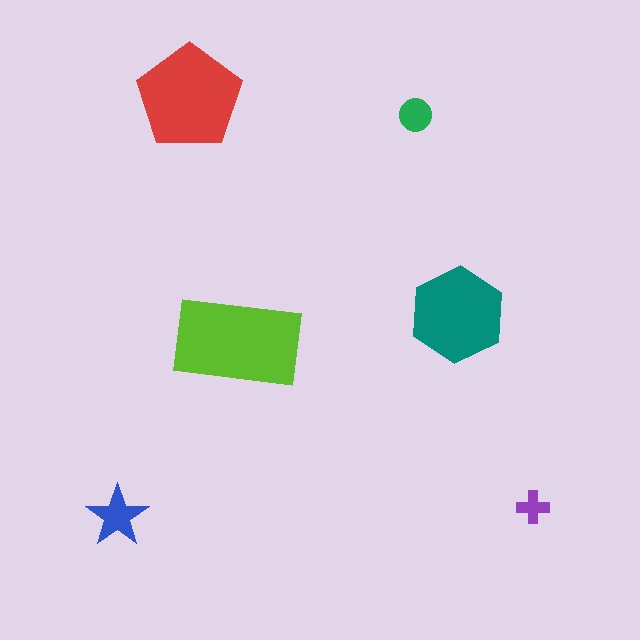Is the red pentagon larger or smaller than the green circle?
Larger.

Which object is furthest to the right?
The purple cross is rightmost.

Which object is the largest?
The lime rectangle.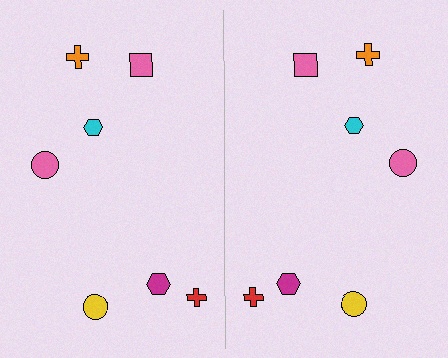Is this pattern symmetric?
Yes, this pattern has bilateral (reflection) symmetry.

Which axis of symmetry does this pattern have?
The pattern has a vertical axis of symmetry running through the center of the image.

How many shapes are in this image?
There are 14 shapes in this image.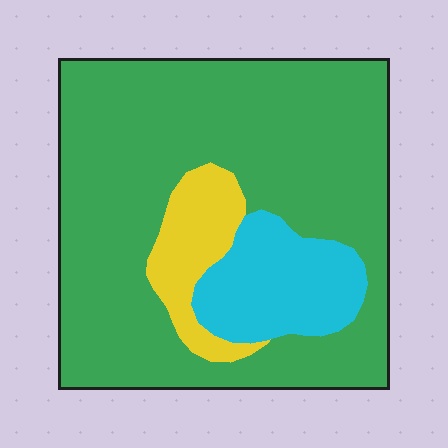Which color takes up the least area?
Yellow, at roughly 10%.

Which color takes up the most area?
Green, at roughly 75%.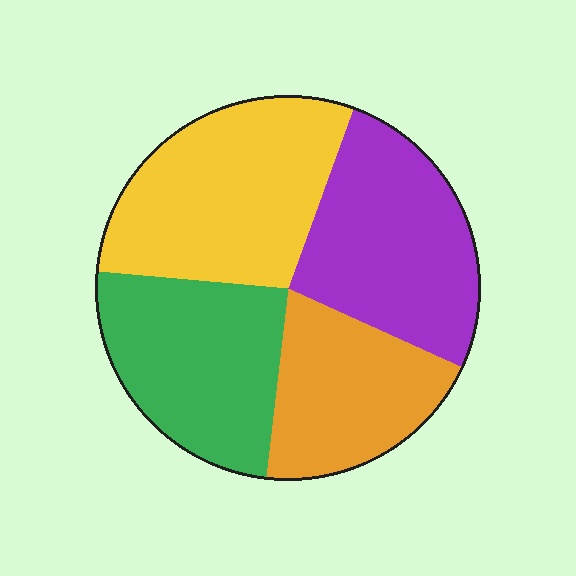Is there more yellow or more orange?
Yellow.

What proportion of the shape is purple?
Purple covers around 25% of the shape.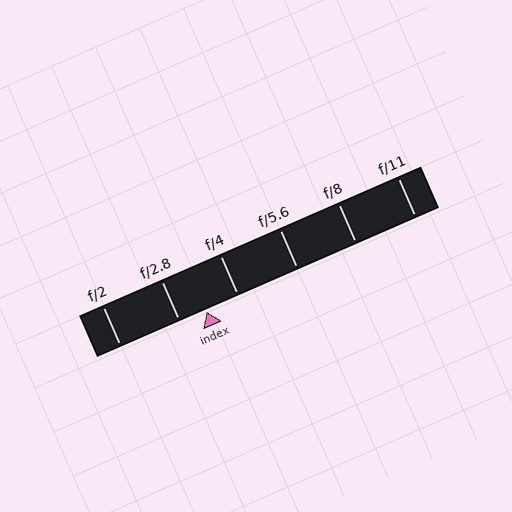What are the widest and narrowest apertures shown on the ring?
The widest aperture shown is f/2 and the narrowest is f/11.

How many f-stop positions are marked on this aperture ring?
There are 6 f-stop positions marked.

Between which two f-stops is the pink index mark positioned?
The index mark is between f/2.8 and f/4.